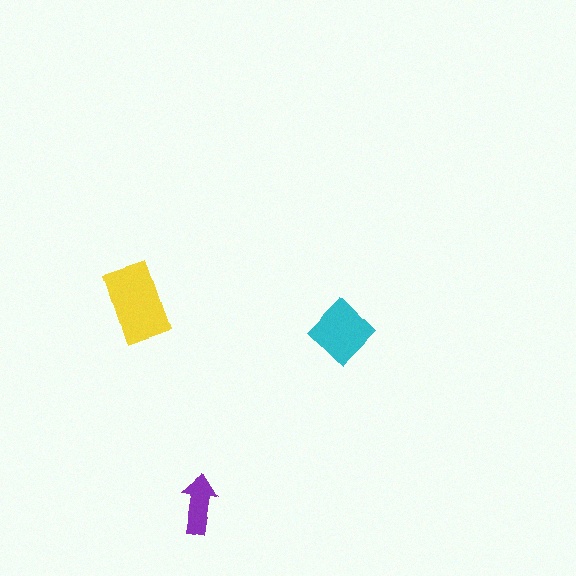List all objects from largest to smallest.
The yellow rectangle, the cyan diamond, the purple arrow.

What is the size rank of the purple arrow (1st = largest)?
3rd.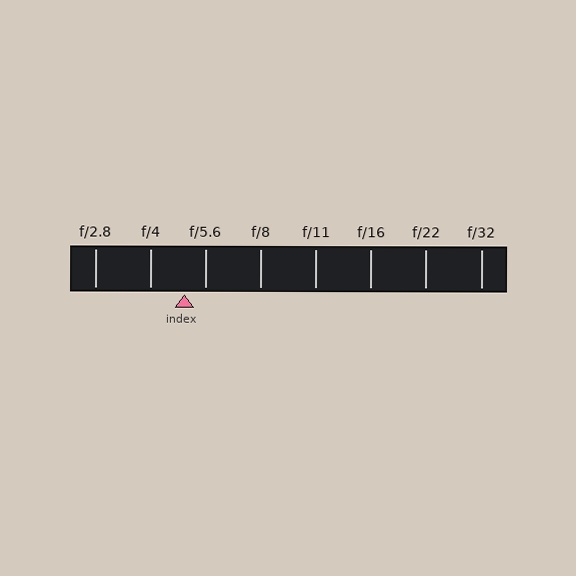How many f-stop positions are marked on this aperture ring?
There are 8 f-stop positions marked.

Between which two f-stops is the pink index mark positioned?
The index mark is between f/4 and f/5.6.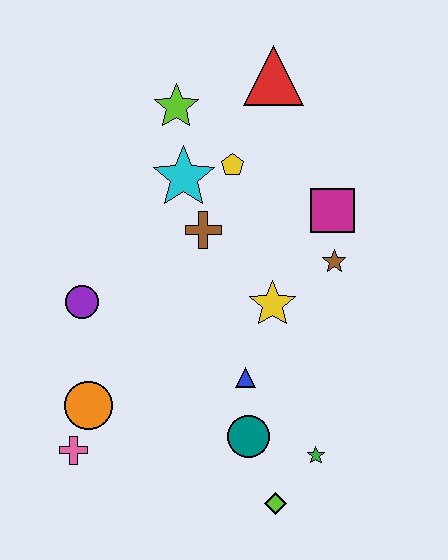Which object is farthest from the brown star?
The pink cross is farthest from the brown star.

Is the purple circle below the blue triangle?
No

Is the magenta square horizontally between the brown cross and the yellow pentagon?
No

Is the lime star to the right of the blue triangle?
No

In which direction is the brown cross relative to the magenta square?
The brown cross is to the left of the magenta square.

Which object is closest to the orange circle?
The pink cross is closest to the orange circle.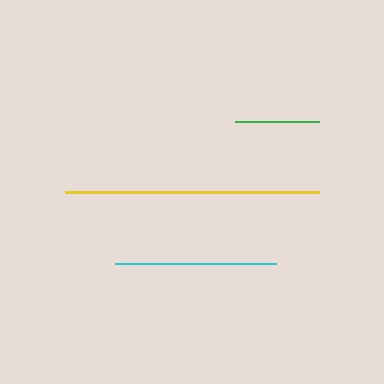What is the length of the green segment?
The green segment is approximately 85 pixels long.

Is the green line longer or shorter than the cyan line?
The cyan line is longer than the green line.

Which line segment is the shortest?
The green line is the shortest at approximately 85 pixels.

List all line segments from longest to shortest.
From longest to shortest: yellow, cyan, green.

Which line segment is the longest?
The yellow line is the longest at approximately 254 pixels.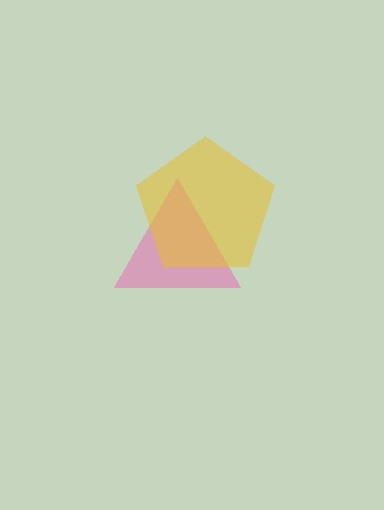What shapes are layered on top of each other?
The layered shapes are: a pink triangle, a yellow pentagon.